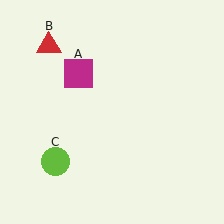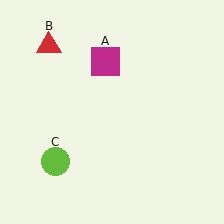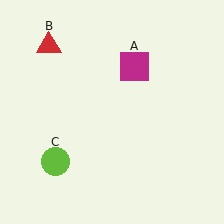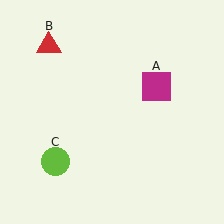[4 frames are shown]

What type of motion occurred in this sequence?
The magenta square (object A) rotated clockwise around the center of the scene.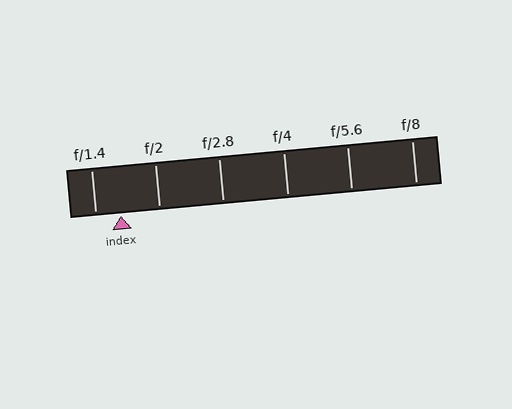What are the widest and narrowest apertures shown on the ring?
The widest aperture shown is f/1.4 and the narrowest is f/8.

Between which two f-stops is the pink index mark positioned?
The index mark is between f/1.4 and f/2.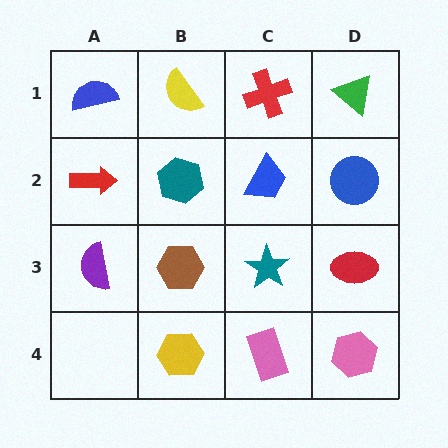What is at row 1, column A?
A blue semicircle.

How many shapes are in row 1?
4 shapes.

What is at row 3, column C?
A teal star.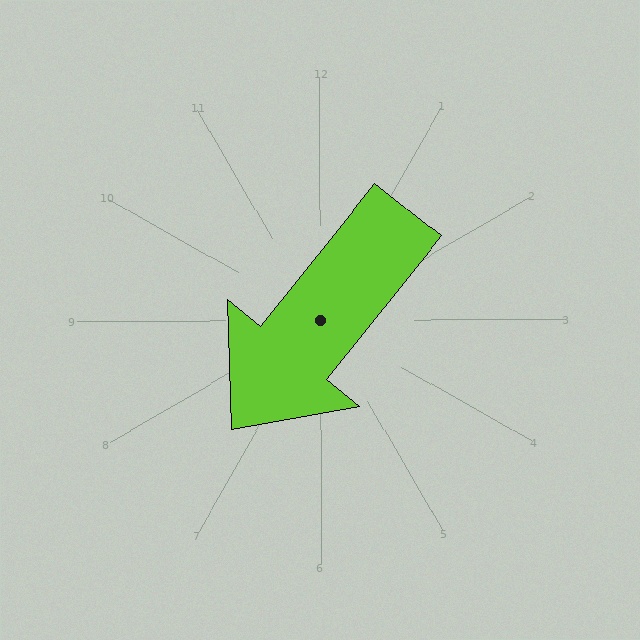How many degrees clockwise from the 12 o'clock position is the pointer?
Approximately 219 degrees.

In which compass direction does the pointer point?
Southwest.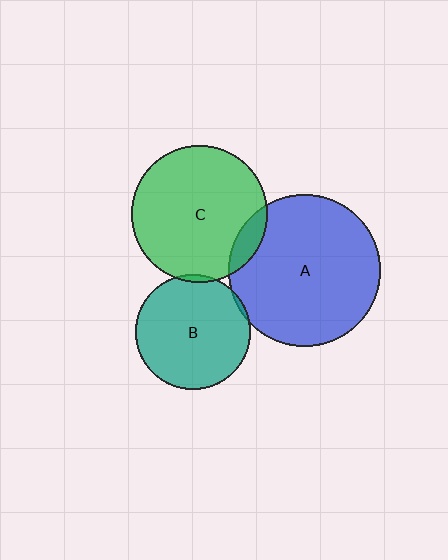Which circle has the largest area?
Circle A (blue).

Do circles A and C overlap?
Yes.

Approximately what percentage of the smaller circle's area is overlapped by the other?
Approximately 10%.